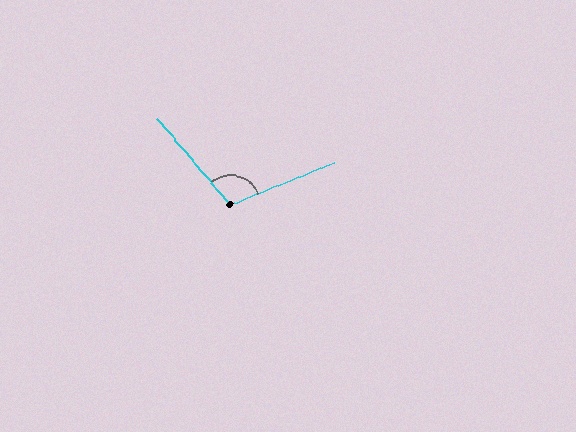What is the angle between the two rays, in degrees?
Approximately 108 degrees.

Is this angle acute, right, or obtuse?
It is obtuse.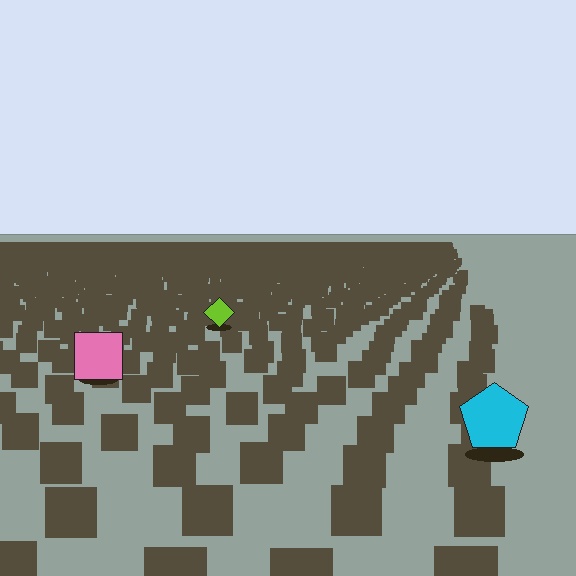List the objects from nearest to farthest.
From nearest to farthest: the cyan pentagon, the pink square, the lime diamond.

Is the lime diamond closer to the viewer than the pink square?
No. The pink square is closer — you can tell from the texture gradient: the ground texture is coarser near it.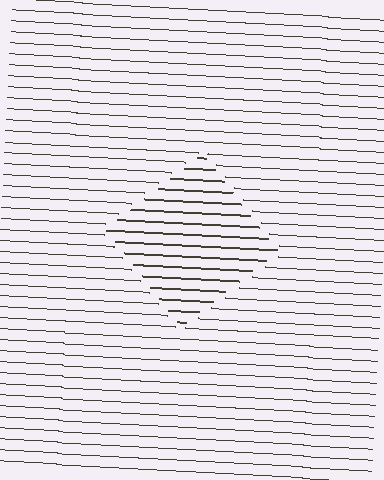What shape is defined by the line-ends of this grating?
An illusory square. The interior of the shape contains the same grating, shifted by half a period — the contour is defined by the phase discontinuity where line-ends from the inner and outer gratings abut.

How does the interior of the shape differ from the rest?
The interior of the shape contains the same grating, shifted by half a period — the contour is defined by the phase discontinuity where line-ends from the inner and outer gratings abut.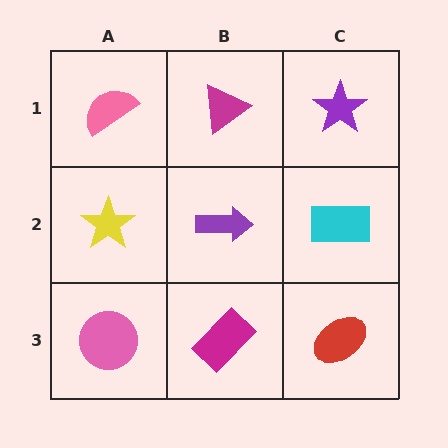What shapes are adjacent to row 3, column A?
A yellow star (row 2, column A), a magenta rectangle (row 3, column B).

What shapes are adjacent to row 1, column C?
A cyan rectangle (row 2, column C), a magenta triangle (row 1, column B).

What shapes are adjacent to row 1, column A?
A yellow star (row 2, column A), a magenta triangle (row 1, column B).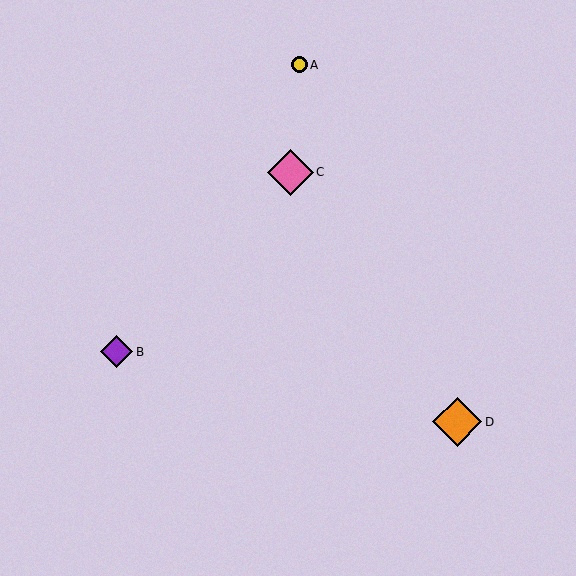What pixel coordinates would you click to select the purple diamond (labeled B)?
Click at (117, 352) to select the purple diamond B.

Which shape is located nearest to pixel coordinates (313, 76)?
The yellow circle (labeled A) at (299, 65) is nearest to that location.